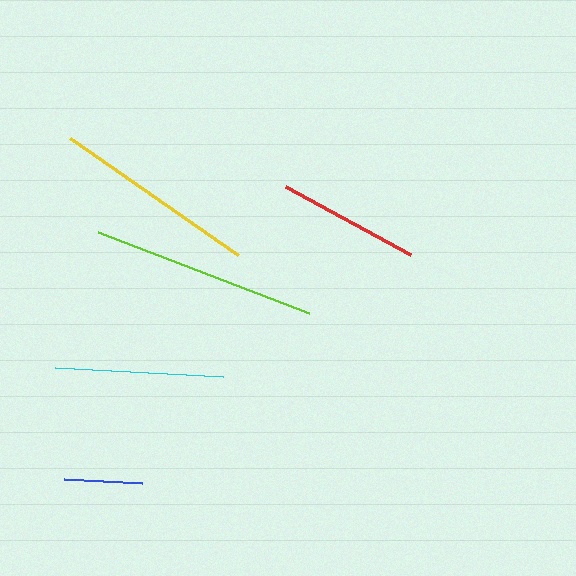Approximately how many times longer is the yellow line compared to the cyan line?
The yellow line is approximately 1.2 times the length of the cyan line.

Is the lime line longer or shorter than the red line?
The lime line is longer than the red line.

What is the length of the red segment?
The red segment is approximately 142 pixels long.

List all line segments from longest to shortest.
From longest to shortest: lime, yellow, cyan, red, blue.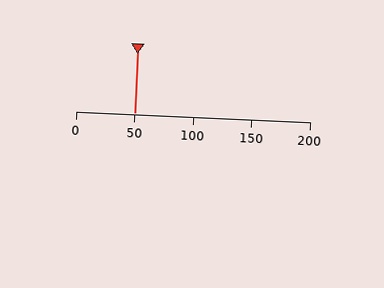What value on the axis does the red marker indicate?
The marker indicates approximately 50.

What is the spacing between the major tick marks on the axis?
The major ticks are spaced 50 apart.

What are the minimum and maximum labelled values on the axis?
The axis runs from 0 to 200.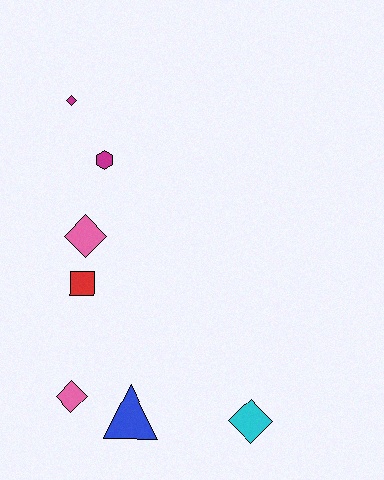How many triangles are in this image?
There is 1 triangle.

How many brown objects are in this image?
There are no brown objects.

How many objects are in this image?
There are 7 objects.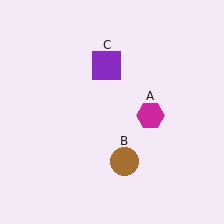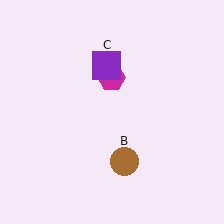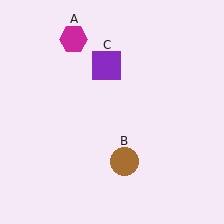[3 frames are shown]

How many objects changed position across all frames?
1 object changed position: magenta hexagon (object A).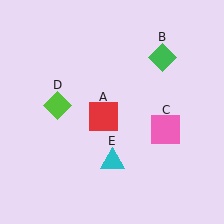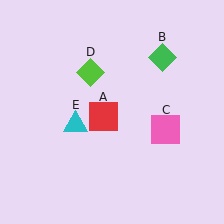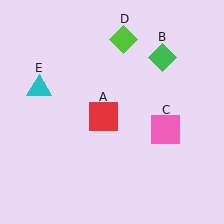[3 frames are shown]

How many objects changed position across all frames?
2 objects changed position: lime diamond (object D), cyan triangle (object E).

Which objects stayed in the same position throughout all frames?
Red square (object A) and green diamond (object B) and pink square (object C) remained stationary.